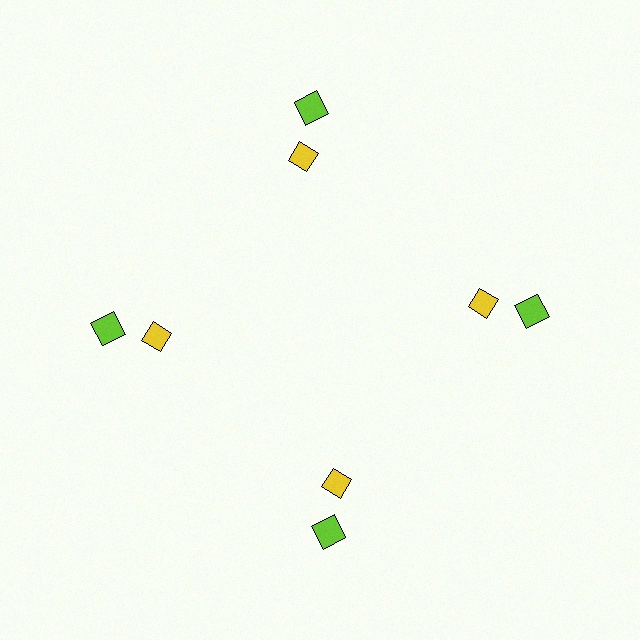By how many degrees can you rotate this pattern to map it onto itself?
The pattern maps onto itself every 90 degrees of rotation.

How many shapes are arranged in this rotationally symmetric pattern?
There are 8 shapes, arranged in 4 groups of 2.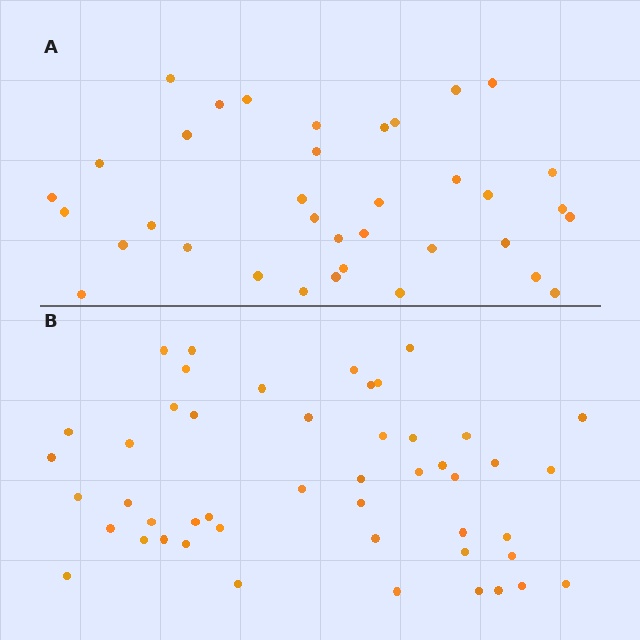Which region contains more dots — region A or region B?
Region B (the bottom region) has more dots.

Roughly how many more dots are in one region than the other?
Region B has roughly 12 or so more dots than region A.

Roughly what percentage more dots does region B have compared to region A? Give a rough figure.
About 35% more.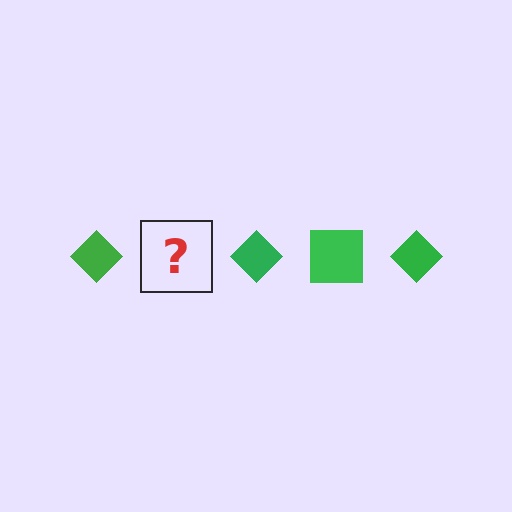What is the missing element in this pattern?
The missing element is a green square.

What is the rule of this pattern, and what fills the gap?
The rule is that the pattern cycles through diamond, square shapes in green. The gap should be filled with a green square.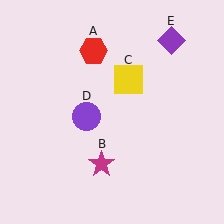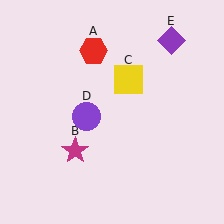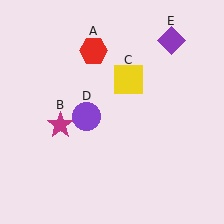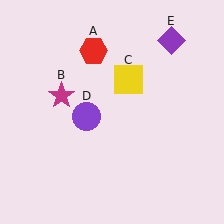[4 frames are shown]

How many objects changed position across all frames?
1 object changed position: magenta star (object B).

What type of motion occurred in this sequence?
The magenta star (object B) rotated clockwise around the center of the scene.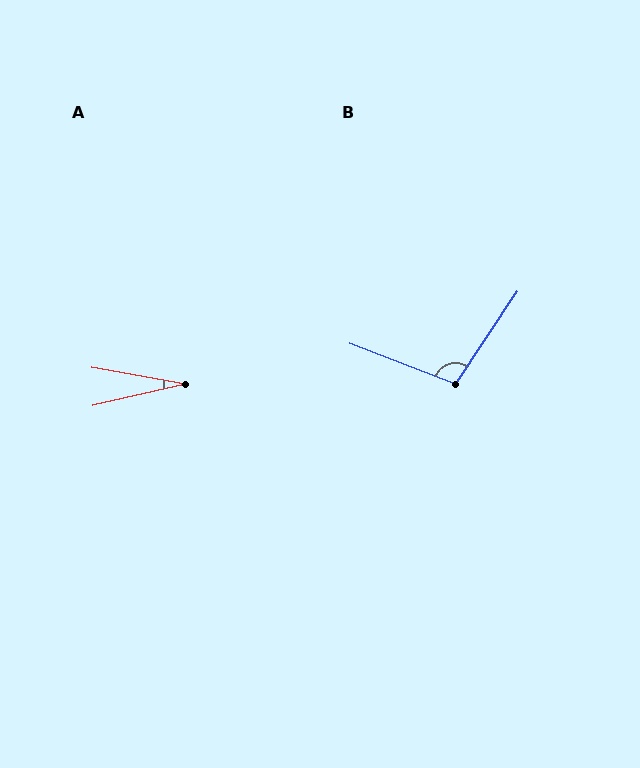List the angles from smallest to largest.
A (23°), B (103°).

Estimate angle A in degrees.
Approximately 23 degrees.